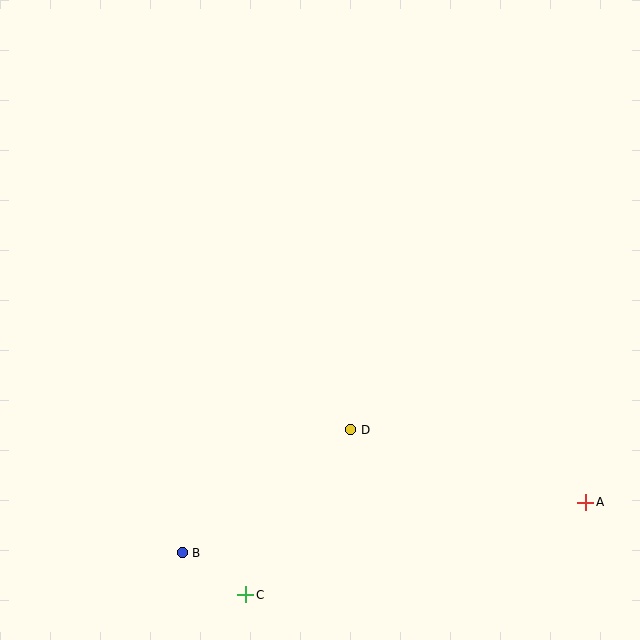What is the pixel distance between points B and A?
The distance between B and A is 407 pixels.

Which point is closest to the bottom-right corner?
Point A is closest to the bottom-right corner.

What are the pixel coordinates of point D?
Point D is at (351, 430).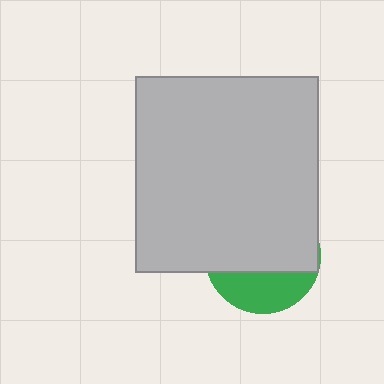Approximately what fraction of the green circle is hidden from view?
Roughly 69% of the green circle is hidden behind the light gray rectangle.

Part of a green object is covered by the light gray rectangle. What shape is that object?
It is a circle.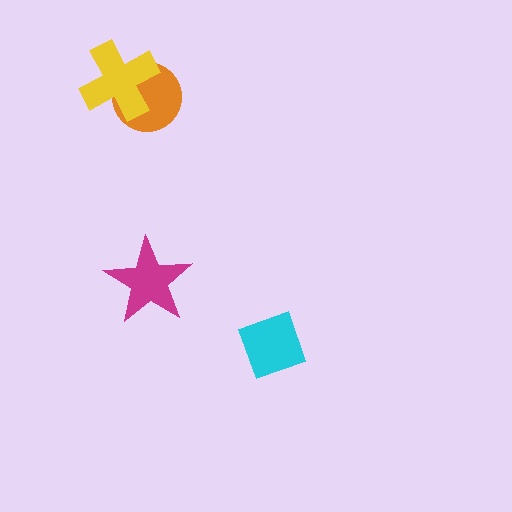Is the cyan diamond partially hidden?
No, no other shape covers it.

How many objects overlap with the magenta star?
0 objects overlap with the magenta star.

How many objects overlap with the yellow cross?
1 object overlaps with the yellow cross.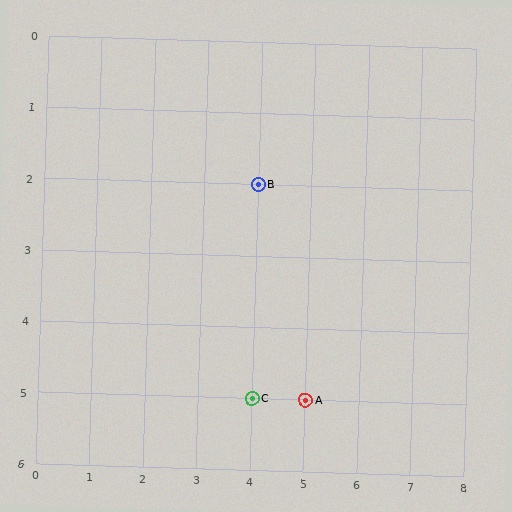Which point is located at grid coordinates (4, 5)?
Point C is at (4, 5).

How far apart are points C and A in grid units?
Points C and A are 1 column apart.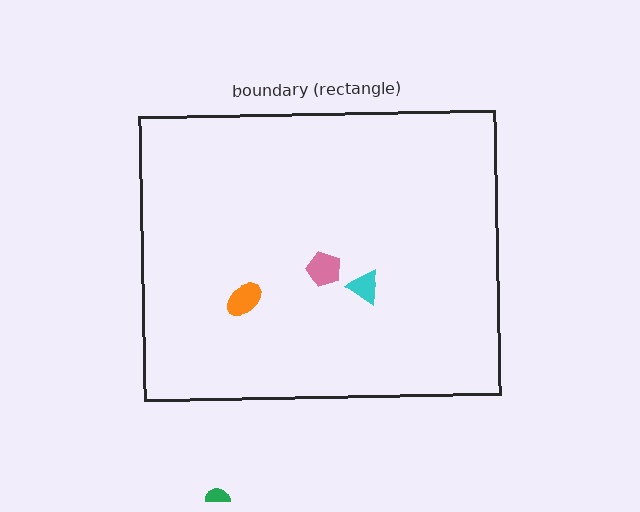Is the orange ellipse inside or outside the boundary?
Inside.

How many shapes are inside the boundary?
3 inside, 1 outside.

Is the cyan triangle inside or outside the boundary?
Inside.